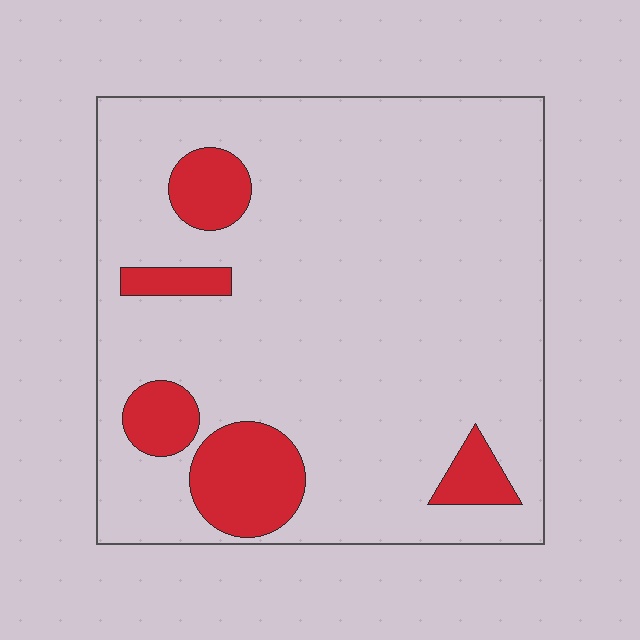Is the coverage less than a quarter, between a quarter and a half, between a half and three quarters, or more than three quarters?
Less than a quarter.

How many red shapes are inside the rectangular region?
5.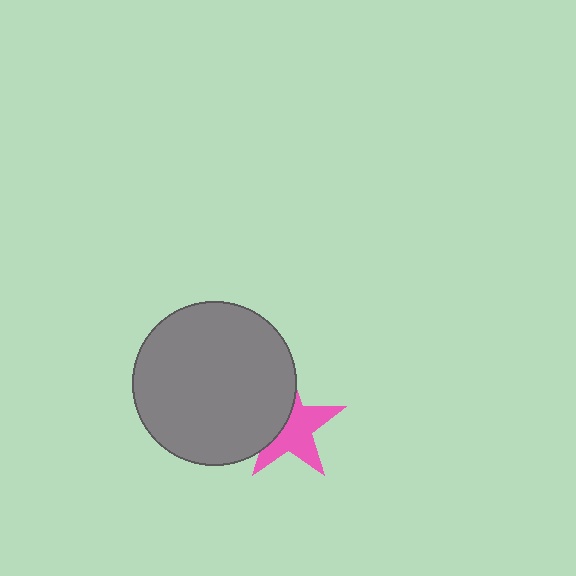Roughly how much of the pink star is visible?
About half of it is visible (roughly 59%).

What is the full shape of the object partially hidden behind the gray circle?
The partially hidden object is a pink star.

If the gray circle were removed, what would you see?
You would see the complete pink star.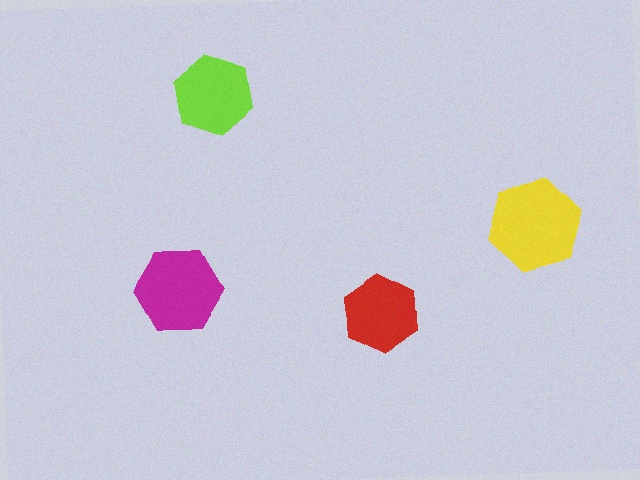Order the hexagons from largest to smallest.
the yellow one, the magenta one, the lime one, the red one.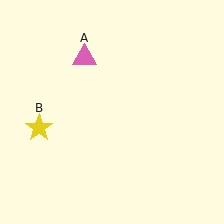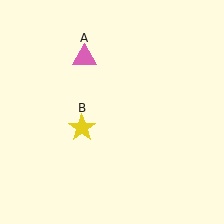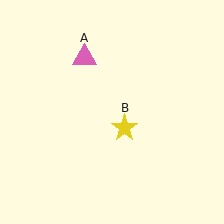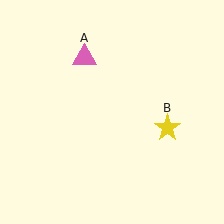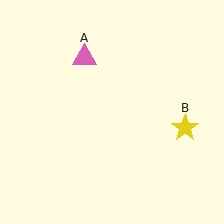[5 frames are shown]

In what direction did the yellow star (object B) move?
The yellow star (object B) moved right.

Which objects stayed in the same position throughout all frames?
Pink triangle (object A) remained stationary.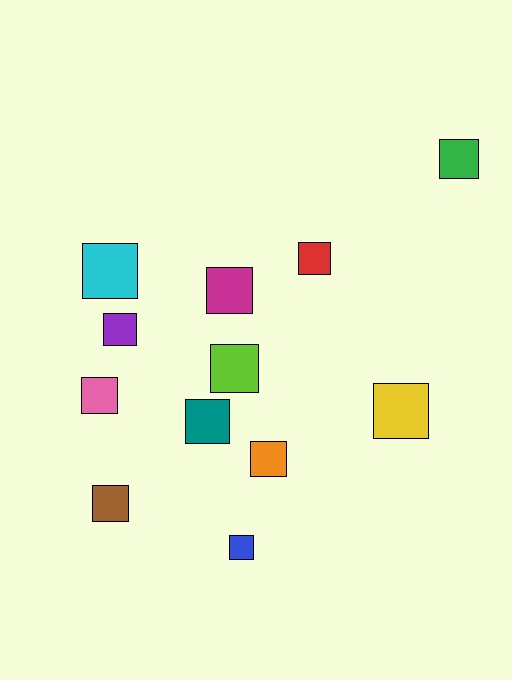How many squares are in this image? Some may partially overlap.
There are 12 squares.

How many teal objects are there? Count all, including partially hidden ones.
There is 1 teal object.